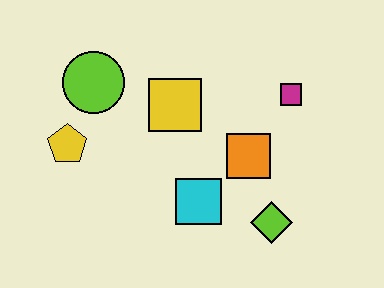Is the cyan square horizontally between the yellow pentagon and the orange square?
Yes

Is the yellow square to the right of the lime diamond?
No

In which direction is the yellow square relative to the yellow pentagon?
The yellow square is to the right of the yellow pentagon.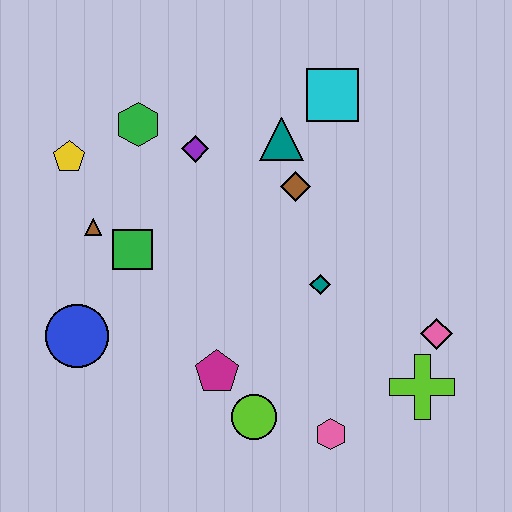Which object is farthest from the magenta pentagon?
The cyan square is farthest from the magenta pentagon.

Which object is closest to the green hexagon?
The purple diamond is closest to the green hexagon.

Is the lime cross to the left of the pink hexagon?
No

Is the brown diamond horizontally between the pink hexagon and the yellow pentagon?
Yes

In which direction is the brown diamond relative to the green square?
The brown diamond is to the right of the green square.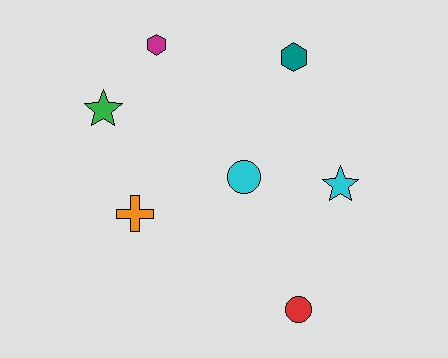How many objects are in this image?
There are 7 objects.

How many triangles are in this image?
There are no triangles.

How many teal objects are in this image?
There is 1 teal object.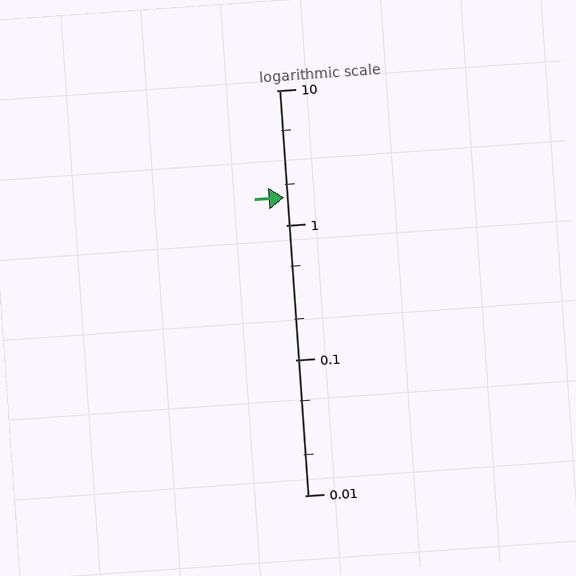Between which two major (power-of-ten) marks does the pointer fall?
The pointer is between 1 and 10.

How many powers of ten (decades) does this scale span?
The scale spans 3 decades, from 0.01 to 10.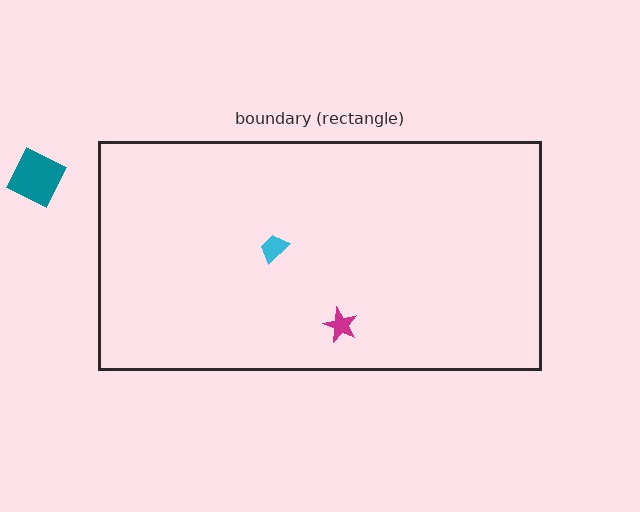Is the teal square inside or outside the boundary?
Outside.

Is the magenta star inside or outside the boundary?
Inside.